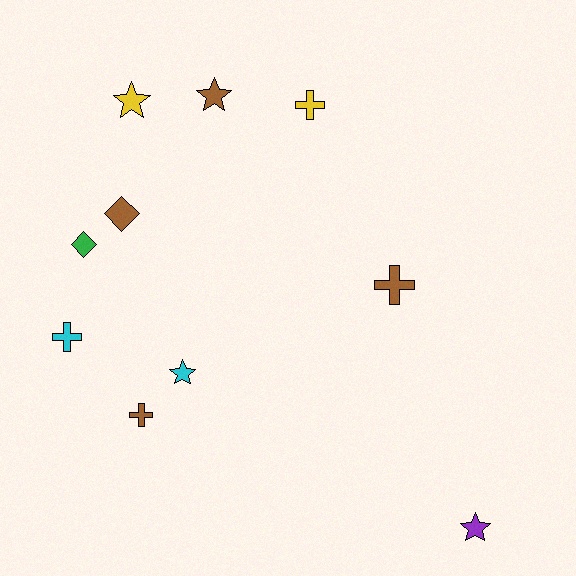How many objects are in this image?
There are 10 objects.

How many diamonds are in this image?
There are 2 diamonds.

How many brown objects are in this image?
There are 4 brown objects.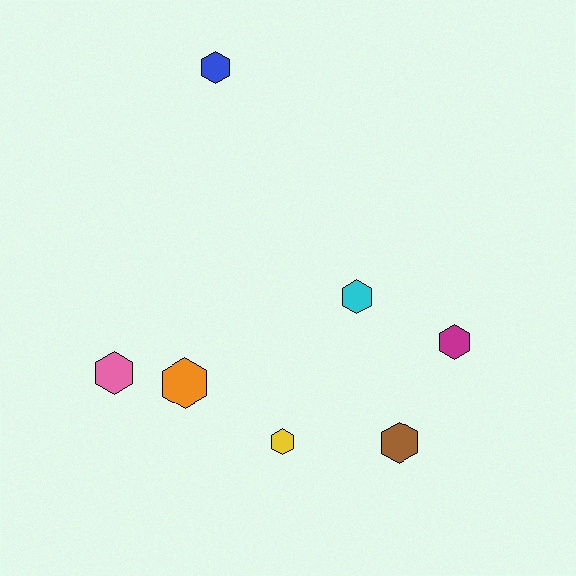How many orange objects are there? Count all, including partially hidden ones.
There is 1 orange object.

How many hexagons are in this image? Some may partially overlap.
There are 7 hexagons.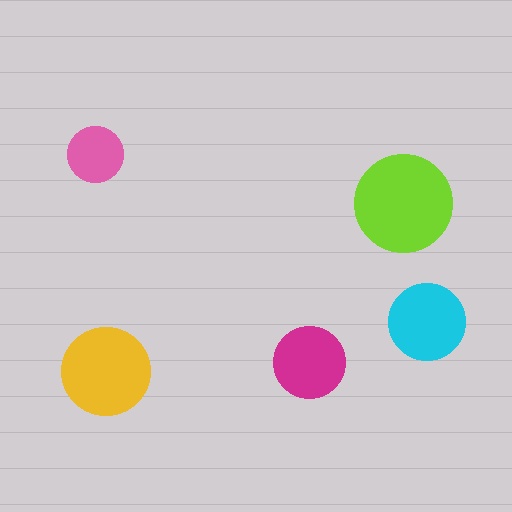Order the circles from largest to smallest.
the lime one, the yellow one, the cyan one, the magenta one, the pink one.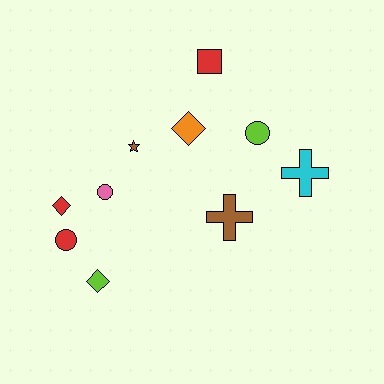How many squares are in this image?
There is 1 square.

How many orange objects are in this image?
There is 1 orange object.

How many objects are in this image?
There are 10 objects.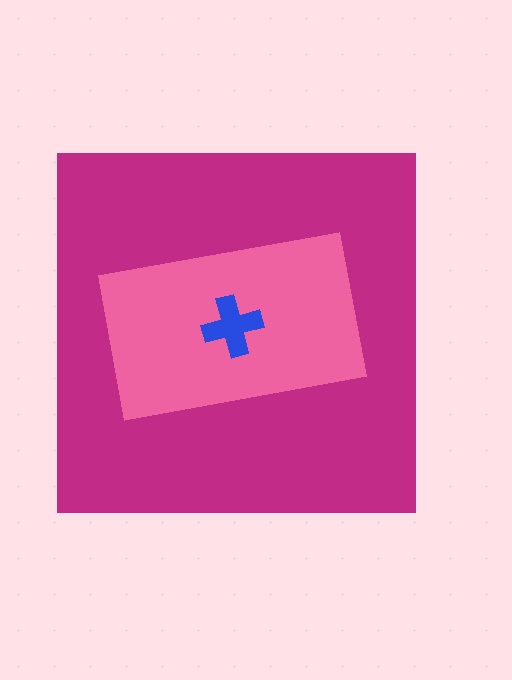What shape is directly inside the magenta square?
The pink rectangle.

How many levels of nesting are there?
3.